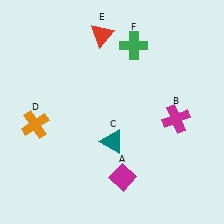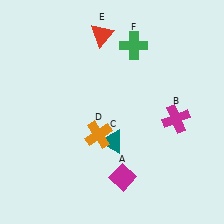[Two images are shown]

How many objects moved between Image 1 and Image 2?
1 object moved between the two images.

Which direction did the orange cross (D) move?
The orange cross (D) moved right.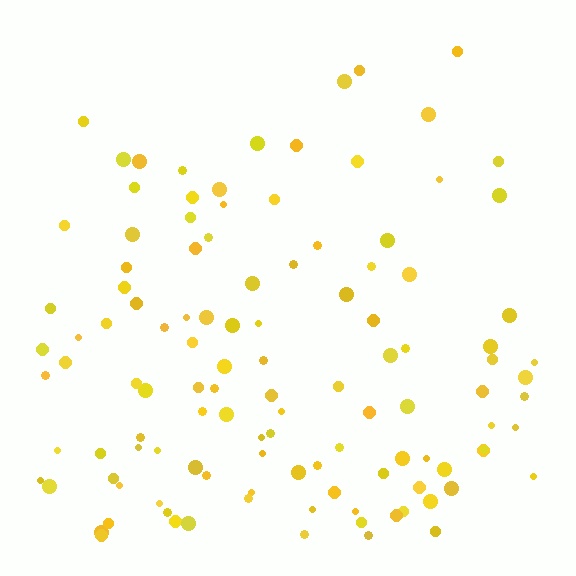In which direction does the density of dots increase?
From top to bottom, with the bottom side densest.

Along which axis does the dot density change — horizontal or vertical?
Vertical.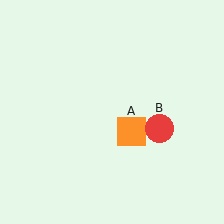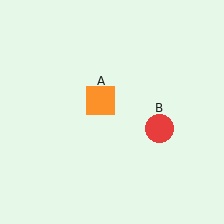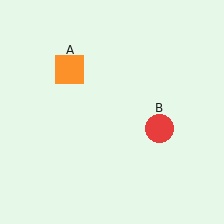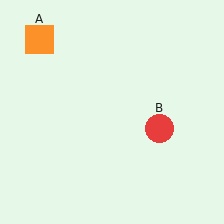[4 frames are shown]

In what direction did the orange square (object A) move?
The orange square (object A) moved up and to the left.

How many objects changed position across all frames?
1 object changed position: orange square (object A).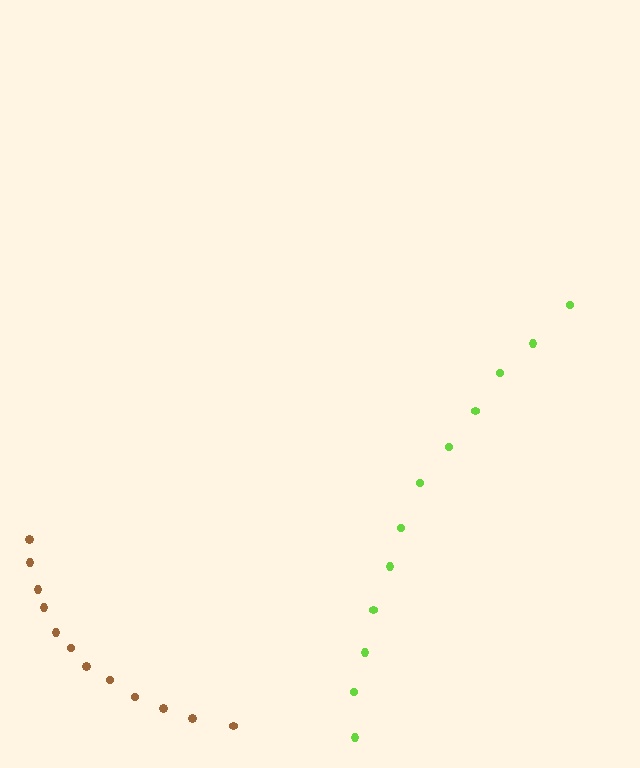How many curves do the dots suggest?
There are 2 distinct paths.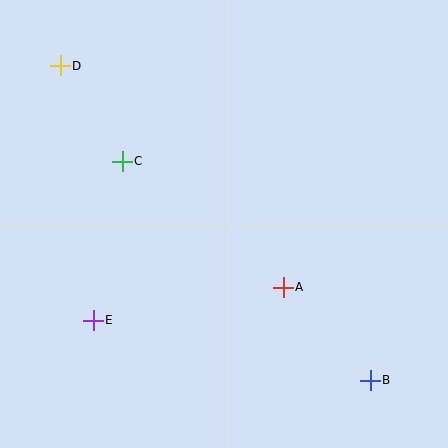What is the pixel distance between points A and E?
The distance between A and E is 193 pixels.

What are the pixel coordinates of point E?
Point E is at (93, 320).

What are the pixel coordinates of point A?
Point A is at (283, 287).